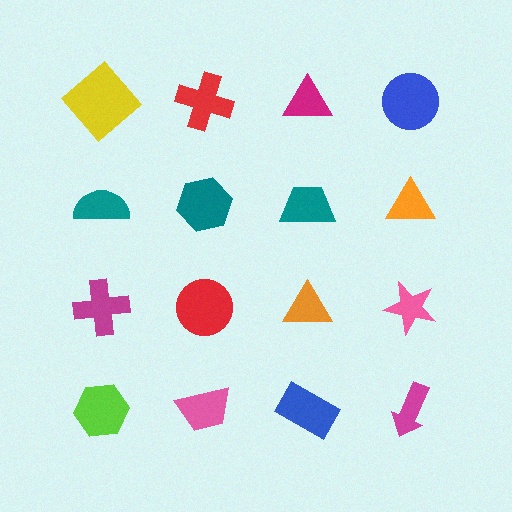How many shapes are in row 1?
4 shapes.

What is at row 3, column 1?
A magenta cross.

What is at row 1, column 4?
A blue circle.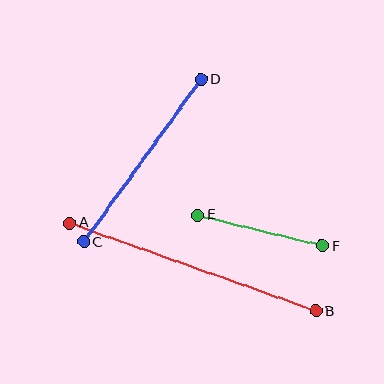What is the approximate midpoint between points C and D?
The midpoint is at approximately (142, 161) pixels.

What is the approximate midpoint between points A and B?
The midpoint is at approximately (193, 267) pixels.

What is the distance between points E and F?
The distance is approximately 129 pixels.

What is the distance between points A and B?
The distance is approximately 261 pixels.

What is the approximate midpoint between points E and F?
The midpoint is at approximately (260, 230) pixels.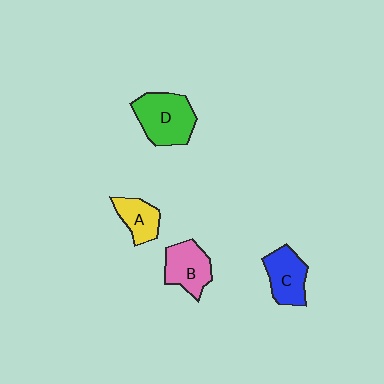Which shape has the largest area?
Shape D (green).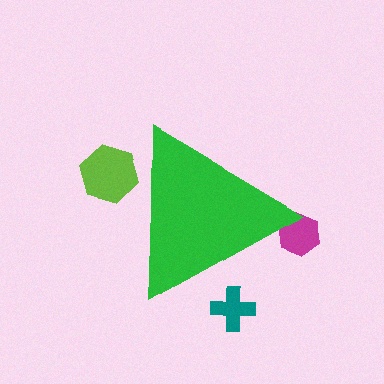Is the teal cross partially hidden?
Yes, the teal cross is partially hidden behind the green triangle.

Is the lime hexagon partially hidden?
Yes, the lime hexagon is partially hidden behind the green triangle.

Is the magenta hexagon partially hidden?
Yes, the magenta hexagon is partially hidden behind the green triangle.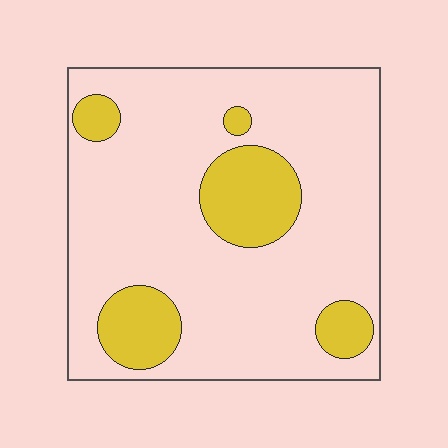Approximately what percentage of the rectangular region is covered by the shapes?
Approximately 20%.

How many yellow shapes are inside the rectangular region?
5.